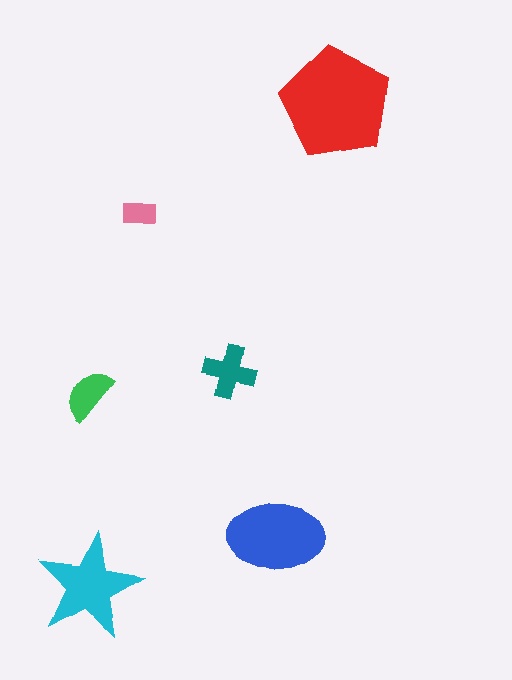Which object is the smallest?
The pink rectangle.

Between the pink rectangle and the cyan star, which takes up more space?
The cyan star.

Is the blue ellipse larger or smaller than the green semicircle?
Larger.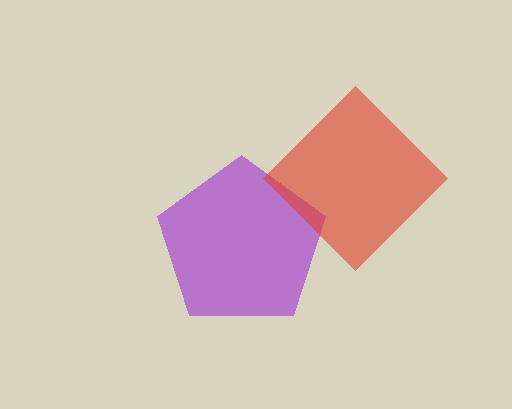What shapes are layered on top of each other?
The layered shapes are: a purple pentagon, a red diamond.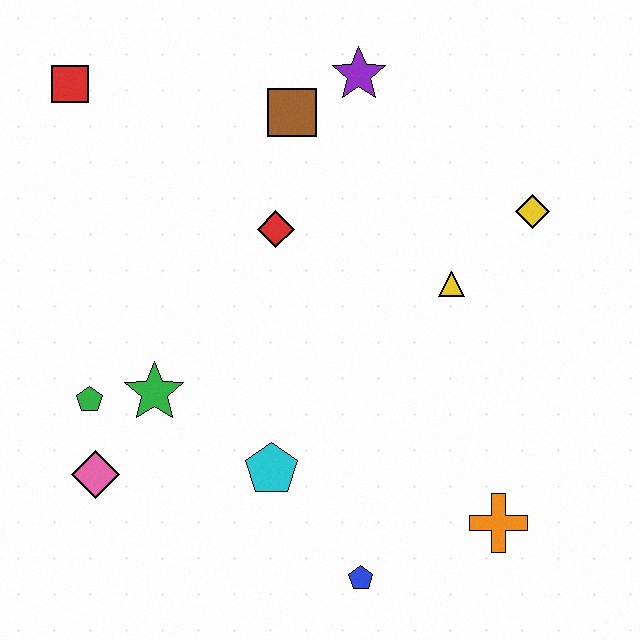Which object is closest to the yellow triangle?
The yellow diamond is closest to the yellow triangle.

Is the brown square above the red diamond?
Yes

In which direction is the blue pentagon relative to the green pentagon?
The blue pentagon is to the right of the green pentagon.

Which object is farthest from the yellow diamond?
The pink diamond is farthest from the yellow diamond.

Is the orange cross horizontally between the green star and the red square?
No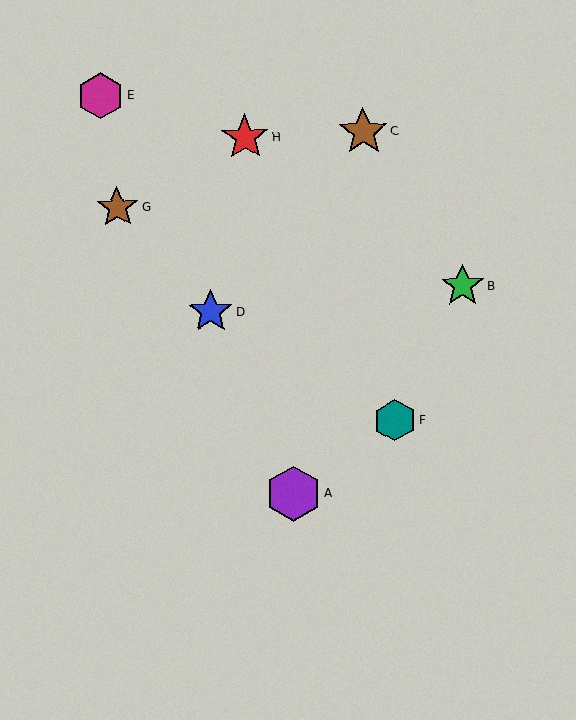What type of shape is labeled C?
Shape C is a brown star.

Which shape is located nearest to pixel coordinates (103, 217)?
The brown star (labeled G) at (117, 207) is nearest to that location.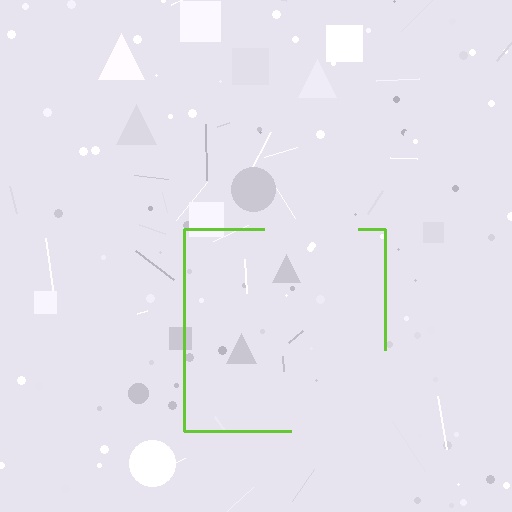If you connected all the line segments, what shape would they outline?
They would outline a square.